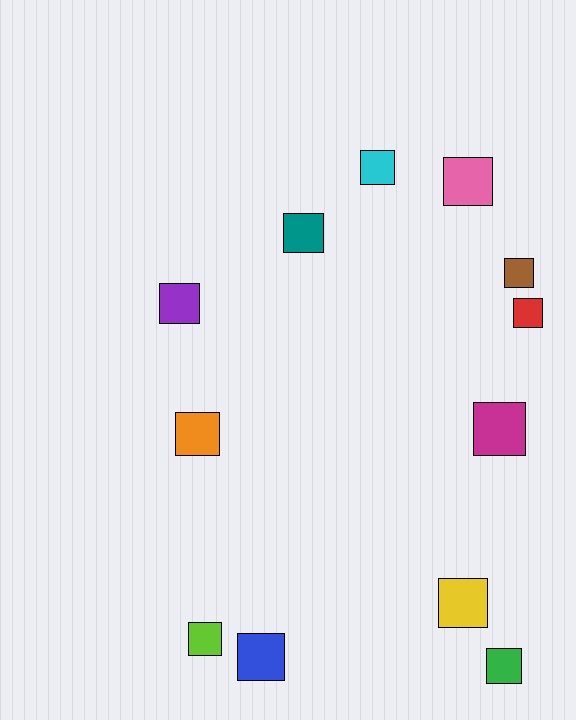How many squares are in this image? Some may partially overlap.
There are 12 squares.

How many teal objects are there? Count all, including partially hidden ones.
There is 1 teal object.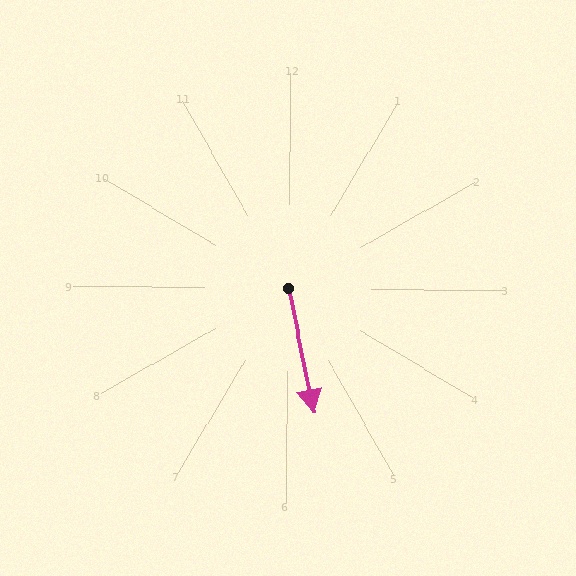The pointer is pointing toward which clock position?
Roughly 6 o'clock.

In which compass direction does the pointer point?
South.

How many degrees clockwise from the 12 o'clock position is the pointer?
Approximately 168 degrees.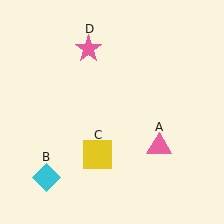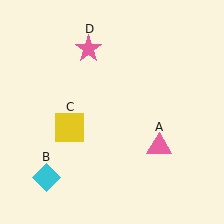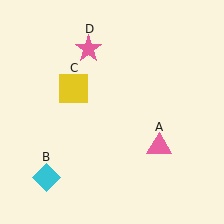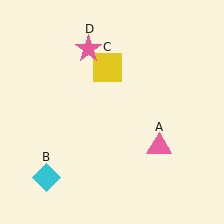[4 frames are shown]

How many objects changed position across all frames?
1 object changed position: yellow square (object C).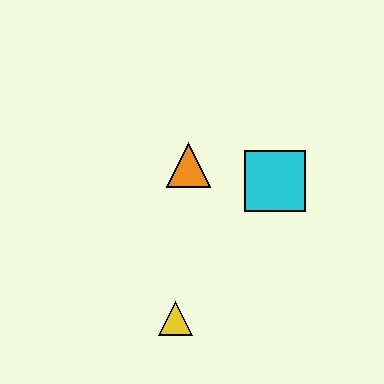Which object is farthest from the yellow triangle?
The cyan square is farthest from the yellow triangle.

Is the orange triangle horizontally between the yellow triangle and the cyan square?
Yes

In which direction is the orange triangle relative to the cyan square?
The orange triangle is to the left of the cyan square.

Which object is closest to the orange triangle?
The cyan square is closest to the orange triangle.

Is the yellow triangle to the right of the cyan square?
No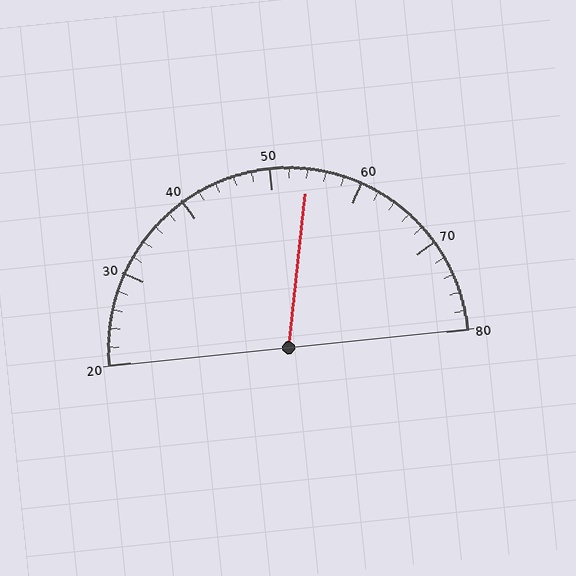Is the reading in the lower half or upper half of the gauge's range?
The reading is in the upper half of the range (20 to 80).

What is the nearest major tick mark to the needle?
The nearest major tick mark is 50.